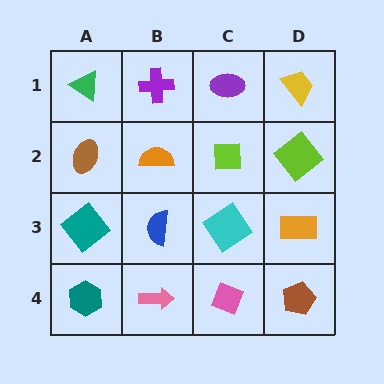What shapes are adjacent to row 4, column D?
An orange rectangle (row 3, column D), a pink diamond (row 4, column C).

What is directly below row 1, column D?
A lime diamond.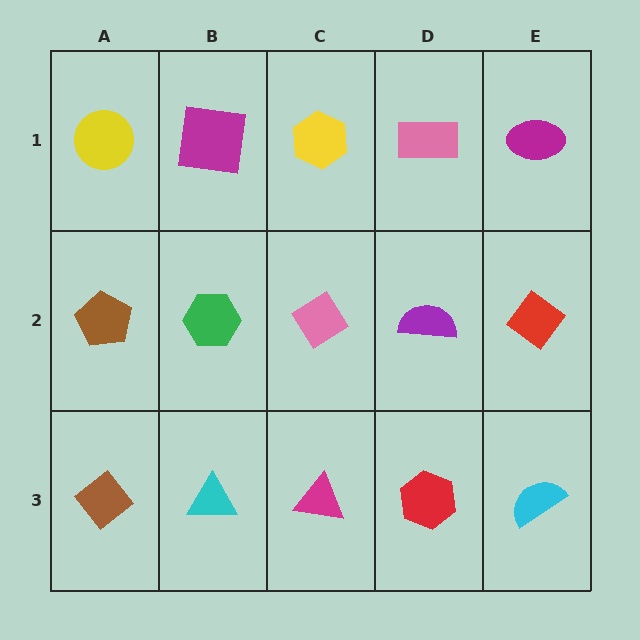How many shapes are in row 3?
5 shapes.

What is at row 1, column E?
A magenta ellipse.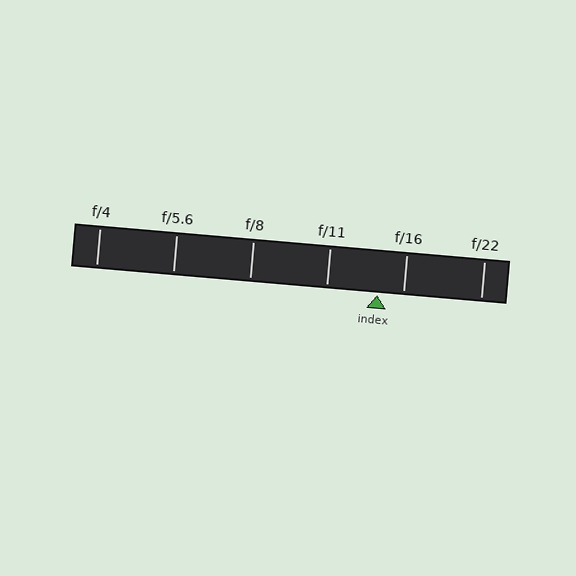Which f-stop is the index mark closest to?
The index mark is closest to f/16.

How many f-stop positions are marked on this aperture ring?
There are 6 f-stop positions marked.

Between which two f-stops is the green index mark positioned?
The index mark is between f/11 and f/16.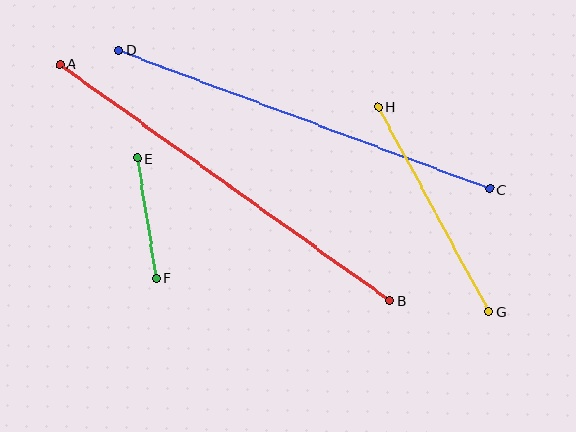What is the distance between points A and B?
The distance is approximately 406 pixels.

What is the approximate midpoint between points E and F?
The midpoint is at approximately (147, 218) pixels.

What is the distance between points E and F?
The distance is approximately 121 pixels.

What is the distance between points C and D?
The distance is approximately 396 pixels.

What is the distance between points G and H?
The distance is approximately 233 pixels.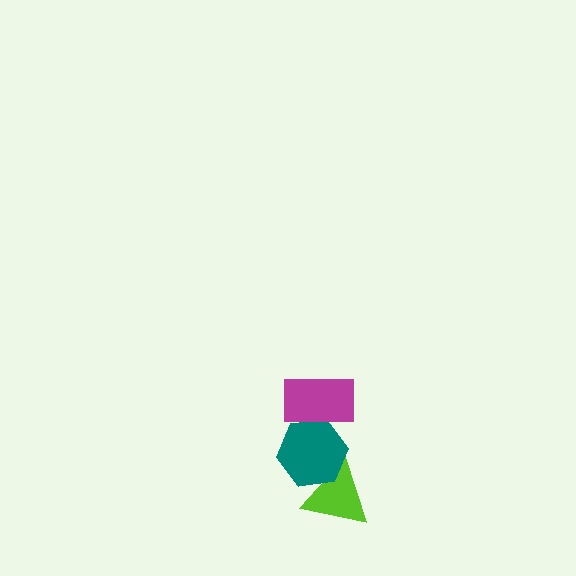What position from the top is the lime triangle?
The lime triangle is 3rd from the top.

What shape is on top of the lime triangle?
The teal hexagon is on top of the lime triangle.